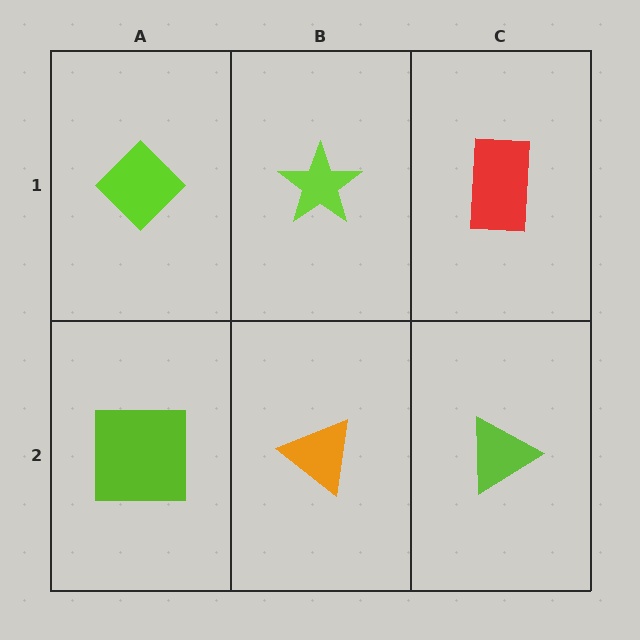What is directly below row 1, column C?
A lime triangle.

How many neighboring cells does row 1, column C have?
2.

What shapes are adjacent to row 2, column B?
A lime star (row 1, column B), a lime square (row 2, column A), a lime triangle (row 2, column C).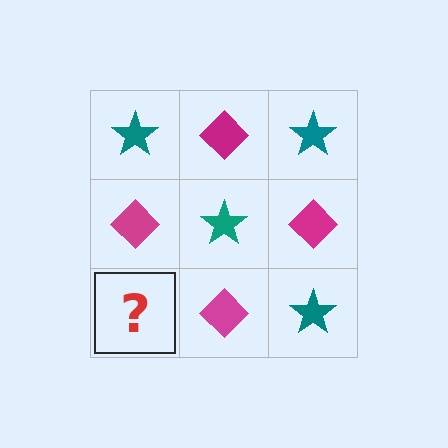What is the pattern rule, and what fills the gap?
The rule is that it alternates teal star and magenta diamond in a checkerboard pattern. The gap should be filled with a teal star.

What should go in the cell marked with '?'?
The missing cell should contain a teal star.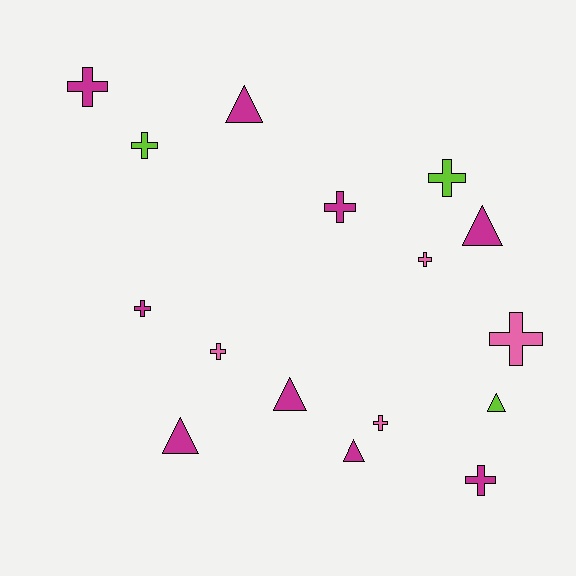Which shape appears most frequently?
Cross, with 10 objects.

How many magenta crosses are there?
There are 4 magenta crosses.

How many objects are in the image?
There are 16 objects.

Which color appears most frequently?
Magenta, with 9 objects.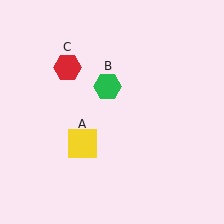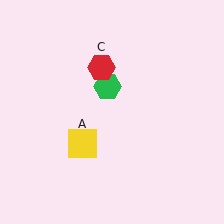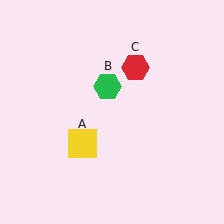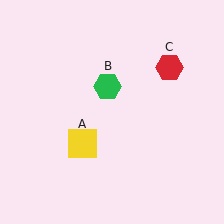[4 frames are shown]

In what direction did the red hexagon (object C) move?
The red hexagon (object C) moved right.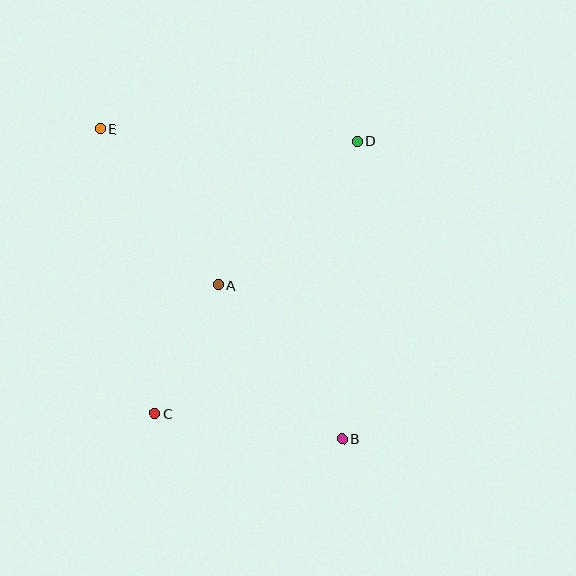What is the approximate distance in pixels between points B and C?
The distance between B and C is approximately 190 pixels.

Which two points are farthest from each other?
Points B and E are farthest from each other.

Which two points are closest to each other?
Points A and C are closest to each other.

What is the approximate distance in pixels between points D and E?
The distance between D and E is approximately 257 pixels.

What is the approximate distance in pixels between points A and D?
The distance between A and D is approximately 200 pixels.